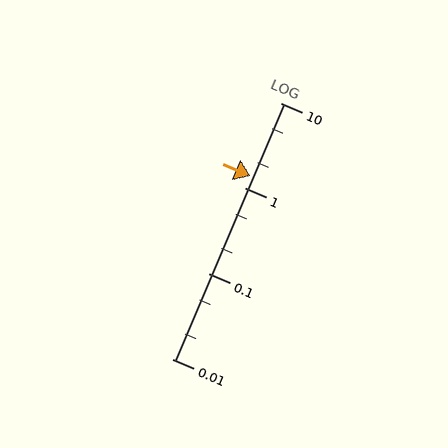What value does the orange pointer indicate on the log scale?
The pointer indicates approximately 1.4.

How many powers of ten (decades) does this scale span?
The scale spans 3 decades, from 0.01 to 10.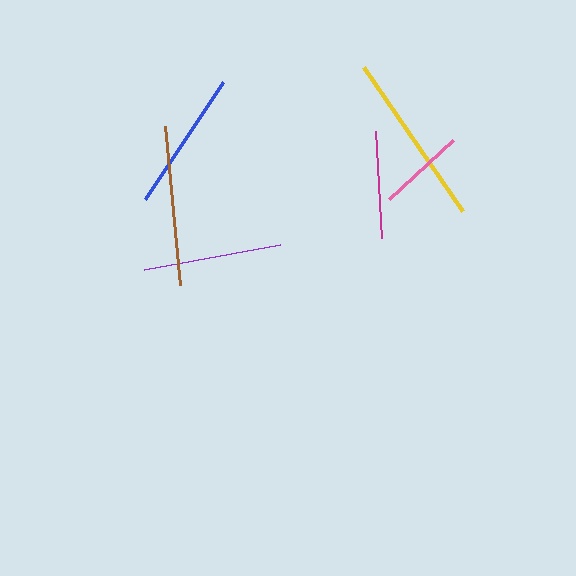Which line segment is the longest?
The yellow line is the longest at approximately 175 pixels.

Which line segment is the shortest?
The pink line is the shortest at approximately 87 pixels.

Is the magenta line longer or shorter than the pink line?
The magenta line is longer than the pink line.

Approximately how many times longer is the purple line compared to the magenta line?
The purple line is approximately 1.3 times the length of the magenta line.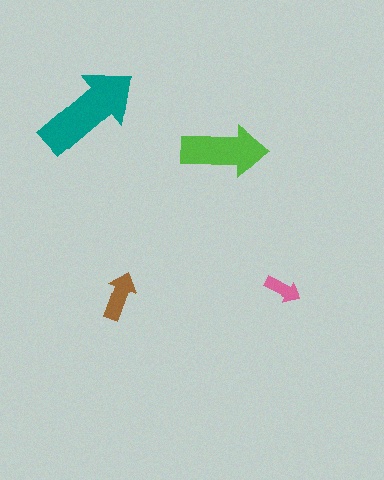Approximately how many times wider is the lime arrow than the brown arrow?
About 2 times wider.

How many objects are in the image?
There are 4 objects in the image.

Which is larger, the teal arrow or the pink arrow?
The teal one.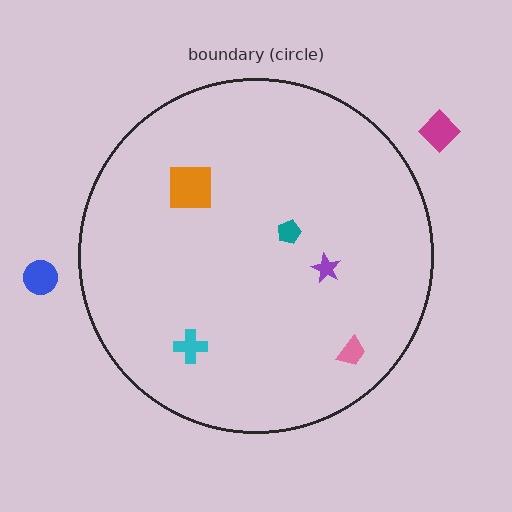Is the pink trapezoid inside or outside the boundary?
Inside.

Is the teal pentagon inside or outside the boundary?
Inside.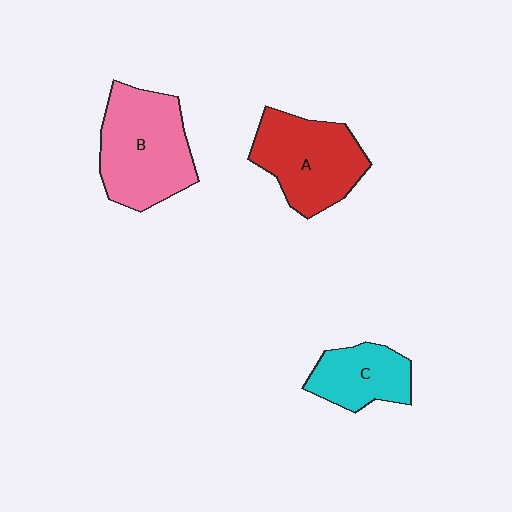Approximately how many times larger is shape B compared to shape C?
Approximately 1.7 times.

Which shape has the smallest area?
Shape C (cyan).